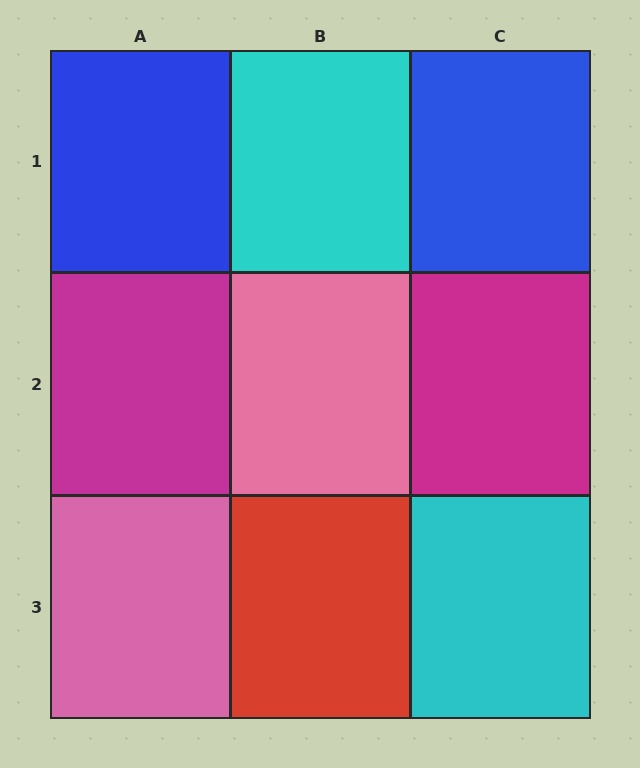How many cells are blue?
2 cells are blue.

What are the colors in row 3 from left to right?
Pink, red, cyan.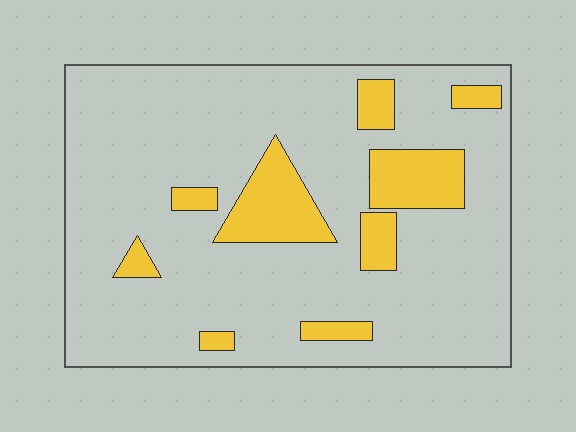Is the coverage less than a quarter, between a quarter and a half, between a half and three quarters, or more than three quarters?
Less than a quarter.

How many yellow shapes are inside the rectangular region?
9.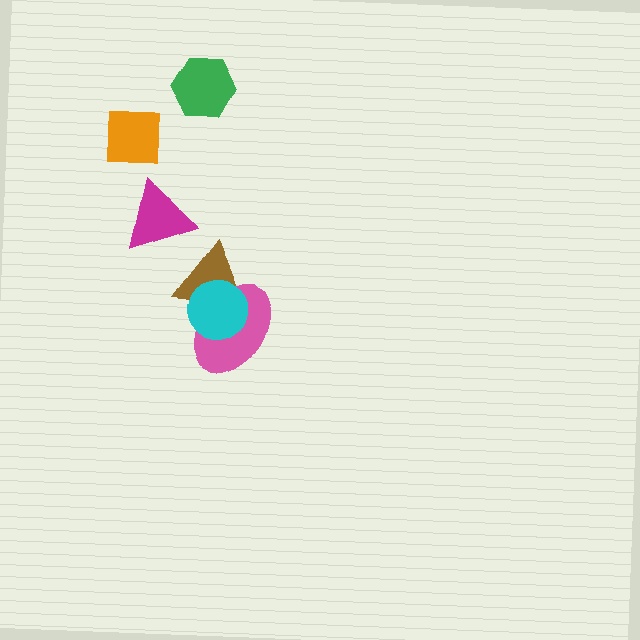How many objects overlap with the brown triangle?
2 objects overlap with the brown triangle.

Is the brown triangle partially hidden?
Yes, it is partially covered by another shape.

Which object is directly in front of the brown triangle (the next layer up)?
The pink ellipse is directly in front of the brown triangle.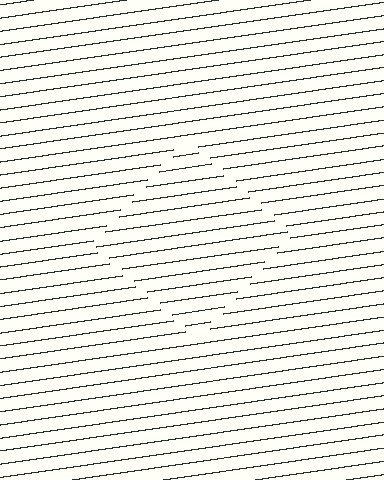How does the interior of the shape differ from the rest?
The interior of the shape contains the same grating, shifted by half a period — the contour is defined by the phase discontinuity where line-ends from the inner and outer gratings abut.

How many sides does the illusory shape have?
4 sides — the line-ends trace a square.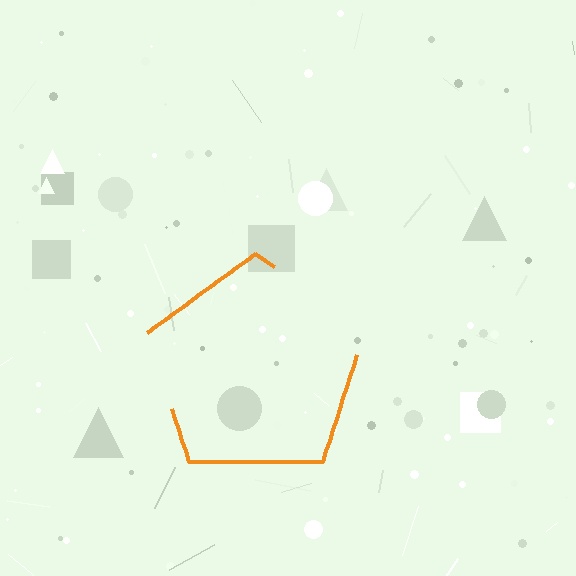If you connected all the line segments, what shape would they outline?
They would outline a pentagon.